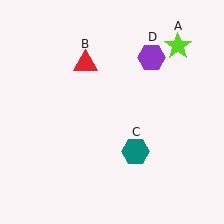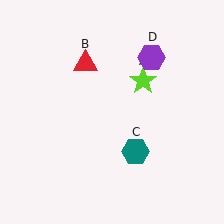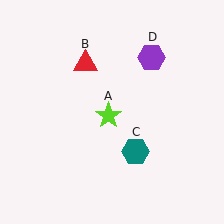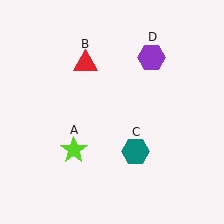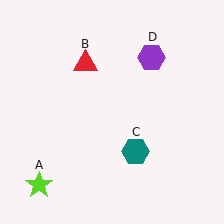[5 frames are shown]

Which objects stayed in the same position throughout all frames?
Red triangle (object B) and teal hexagon (object C) and purple hexagon (object D) remained stationary.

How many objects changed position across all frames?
1 object changed position: lime star (object A).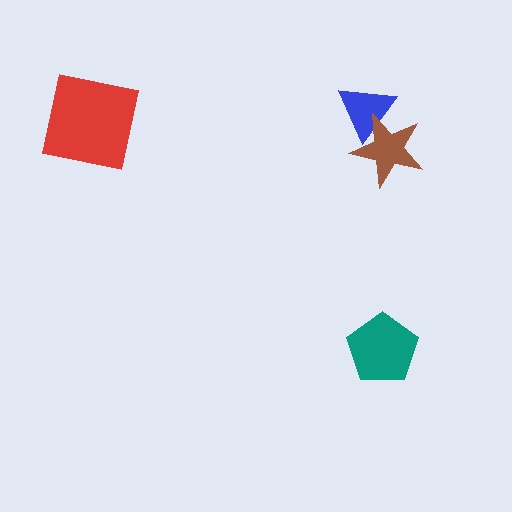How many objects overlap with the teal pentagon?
0 objects overlap with the teal pentagon.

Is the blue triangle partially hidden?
Yes, it is partially covered by another shape.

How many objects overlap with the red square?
0 objects overlap with the red square.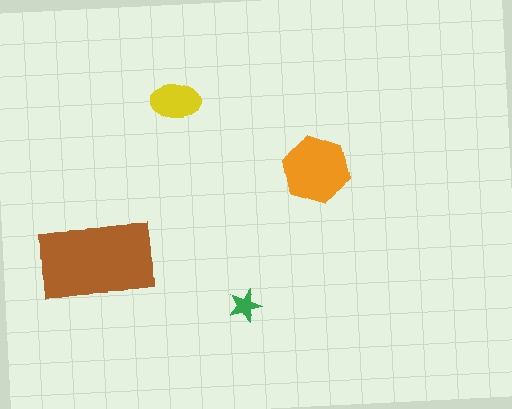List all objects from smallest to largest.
The green star, the yellow ellipse, the orange hexagon, the brown rectangle.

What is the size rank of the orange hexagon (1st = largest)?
2nd.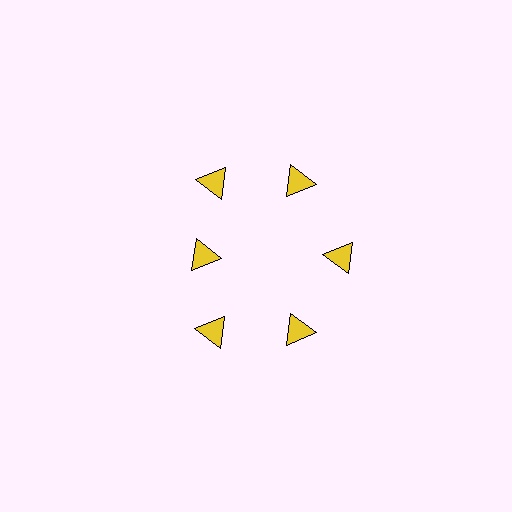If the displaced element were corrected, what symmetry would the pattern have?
It would have 6-fold rotational symmetry — the pattern would map onto itself every 60 degrees.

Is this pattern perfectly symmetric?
No. The 6 yellow triangles are arranged in a ring, but one element near the 9 o'clock position is pulled inward toward the center, breaking the 6-fold rotational symmetry.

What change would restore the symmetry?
The symmetry would be restored by moving it outward, back onto the ring so that all 6 triangles sit at equal angles and equal distance from the center.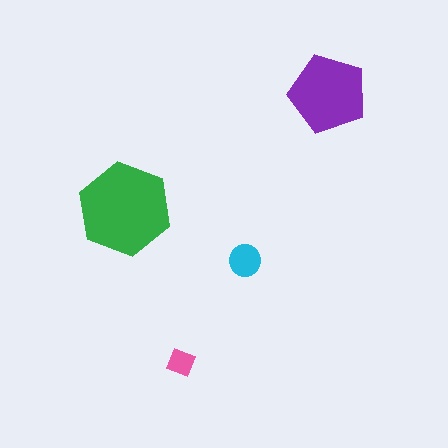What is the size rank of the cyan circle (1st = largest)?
3rd.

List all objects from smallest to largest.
The pink diamond, the cyan circle, the purple pentagon, the green hexagon.